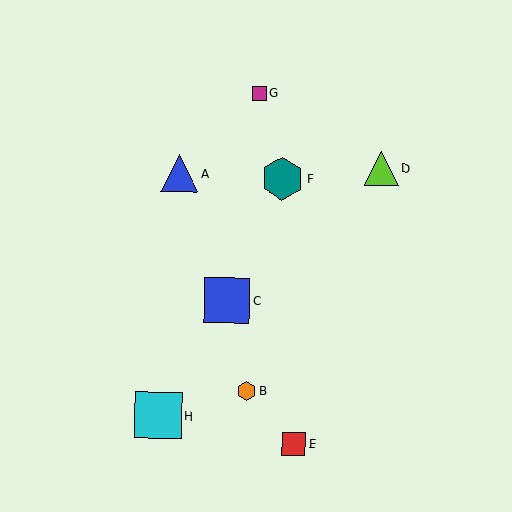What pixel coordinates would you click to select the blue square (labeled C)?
Click at (227, 300) to select the blue square C.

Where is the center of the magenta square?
The center of the magenta square is at (259, 93).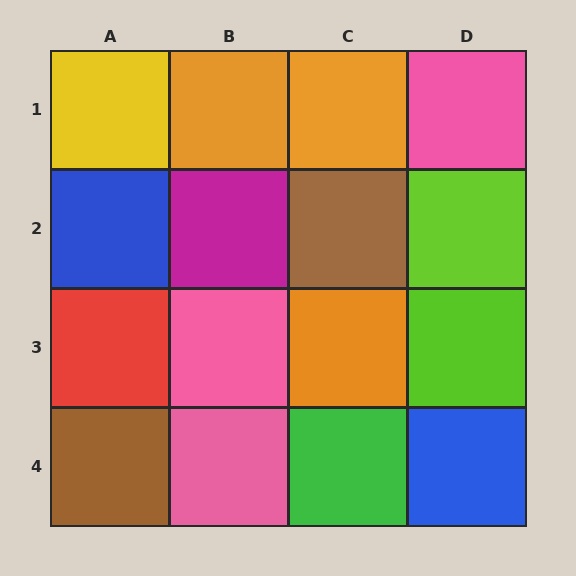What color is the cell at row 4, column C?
Green.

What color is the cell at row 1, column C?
Orange.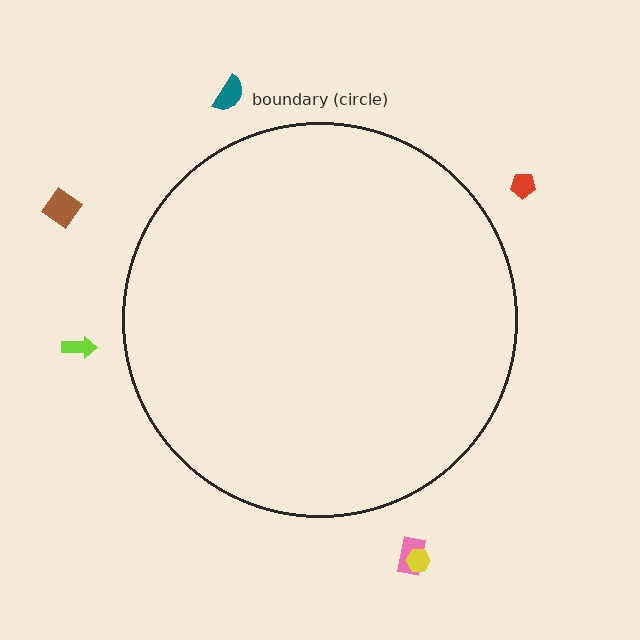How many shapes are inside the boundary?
0 inside, 6 outside.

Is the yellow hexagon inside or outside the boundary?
Outside.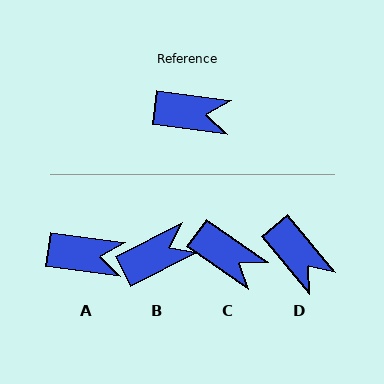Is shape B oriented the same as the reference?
No, it is off by about 35 degrees.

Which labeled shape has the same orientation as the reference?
A.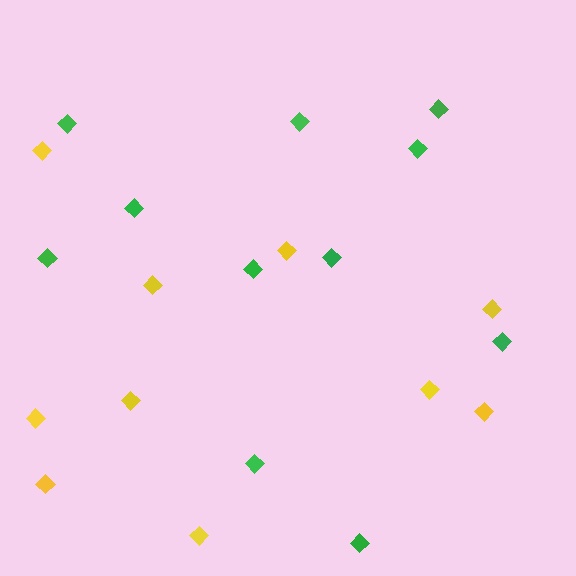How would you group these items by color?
There are 2 groups: one group of green diamonds (11) and one group of yellow diamonds (10).